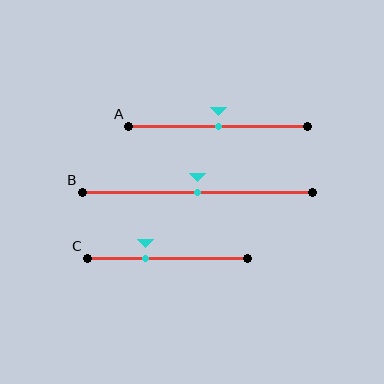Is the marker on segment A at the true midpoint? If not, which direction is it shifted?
Yes, the marker on segment A is at the true midpoint.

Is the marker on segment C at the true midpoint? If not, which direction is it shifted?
No, the marker on segment C is shifted to the left by about 14% of the segment length.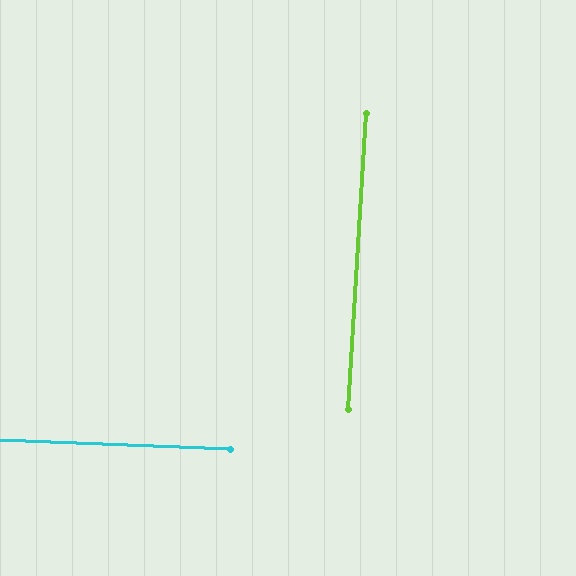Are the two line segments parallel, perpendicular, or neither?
Perpendicular — they meet at approximately 89°.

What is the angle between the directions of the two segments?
Approximately 89 degrees.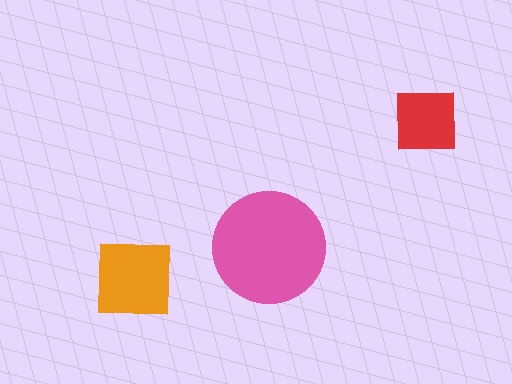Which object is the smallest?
The red square.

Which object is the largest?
The pink circle.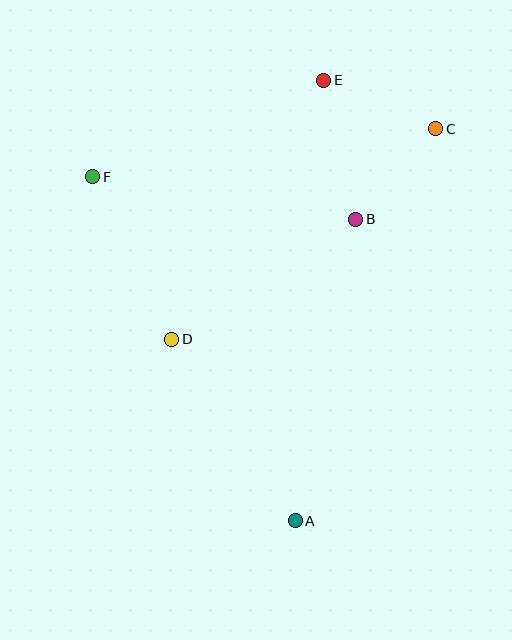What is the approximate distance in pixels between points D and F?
The distance between D and F is approximately 181 pixels.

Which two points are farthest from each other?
Points A and E are farthest from each other.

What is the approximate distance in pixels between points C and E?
The distance between C and E is approximately 122 pixels.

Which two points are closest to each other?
Points B and C are closest to each other.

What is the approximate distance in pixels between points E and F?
The distance between E and F is approximately 250 pixels.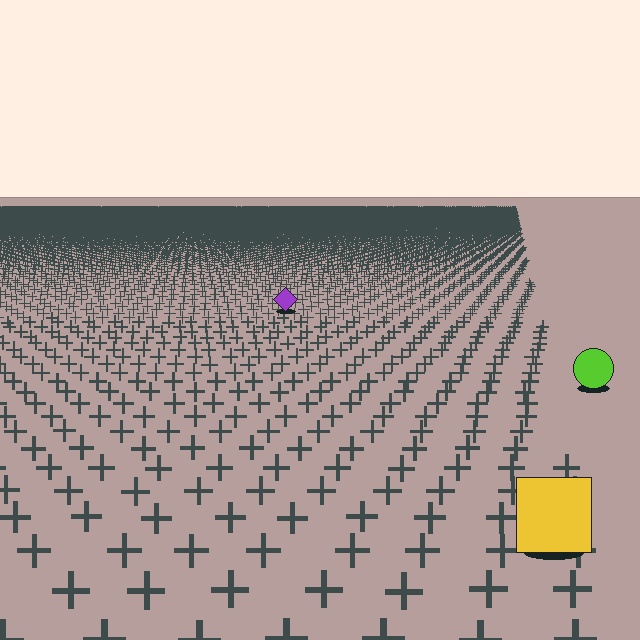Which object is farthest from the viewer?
The purple diamond is farthest from the viewer. It appears smaller and the ground texture around it is denser.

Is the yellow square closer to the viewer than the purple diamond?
Yes. The yellow square is closer — you can tell from the texture gradient: the ground texture is coarser near it.